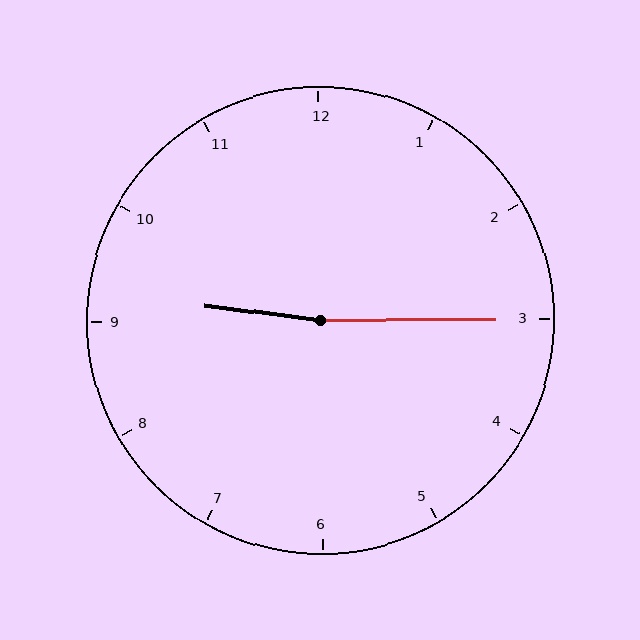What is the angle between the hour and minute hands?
Approximately 172 degrees.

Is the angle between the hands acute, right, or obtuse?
It is obtuse.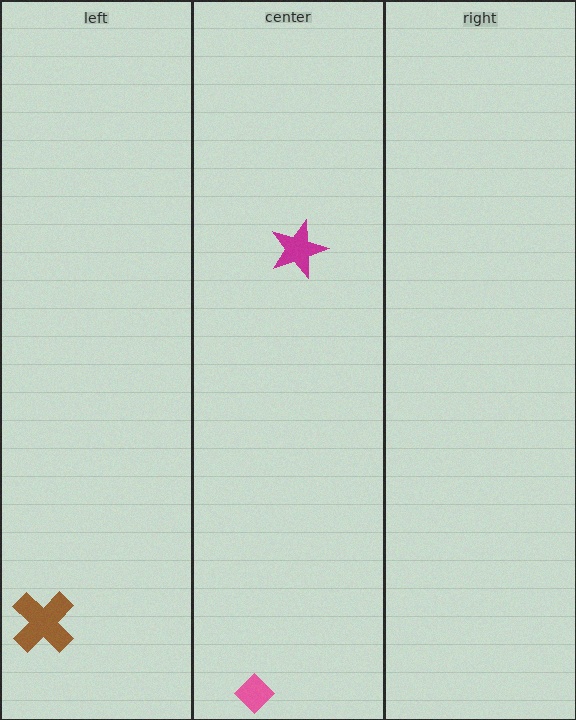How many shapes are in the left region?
1.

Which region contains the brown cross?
The left region.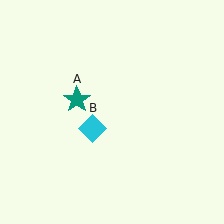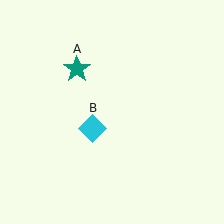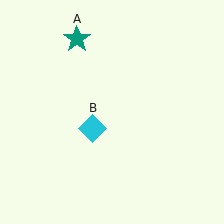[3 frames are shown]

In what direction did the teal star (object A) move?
The teal star (object A) moved up.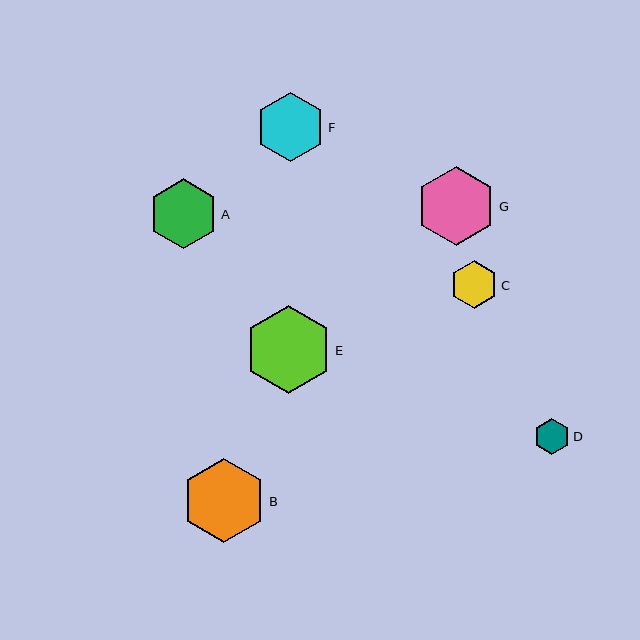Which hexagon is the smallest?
Hexagon D is the smallest with a size of approximately 36 pixels.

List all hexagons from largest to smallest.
From largest to smallest: E, B, G, F, A, C, D.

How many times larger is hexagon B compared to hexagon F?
Hexagon B is approximately 1.2 times the size of hexagon F.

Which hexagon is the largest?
Hexagon E is the largest with a size of approximately 88 pixels.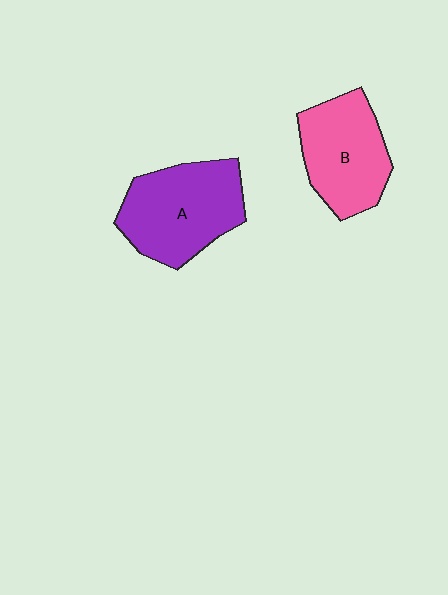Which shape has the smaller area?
Shape B (pink).